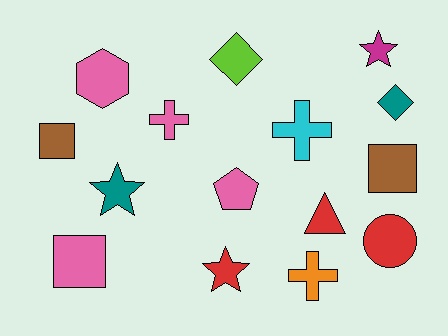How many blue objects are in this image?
There are no blue objects.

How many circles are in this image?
There is 1 circle.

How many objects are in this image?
There are 15 objects.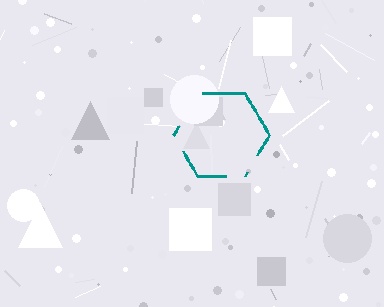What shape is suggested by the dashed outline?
The dashed outline suggests a hexagon.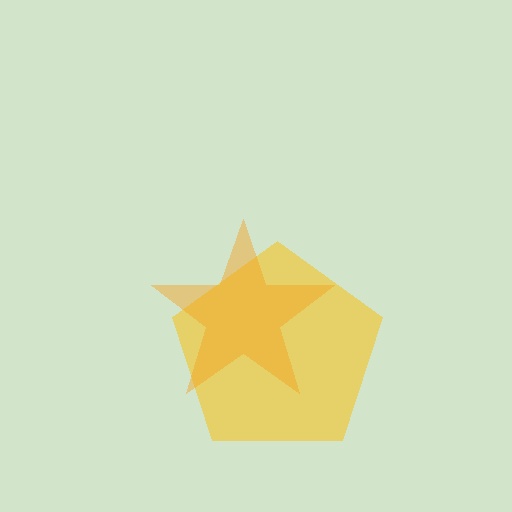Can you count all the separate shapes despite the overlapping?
Yes, there are 2 separate shapes.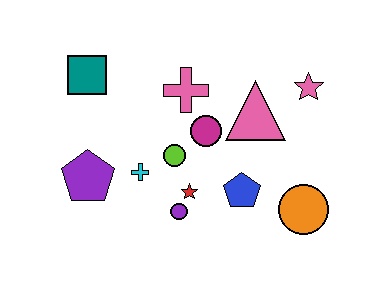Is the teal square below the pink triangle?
No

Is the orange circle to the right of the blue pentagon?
Yes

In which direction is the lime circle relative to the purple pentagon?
The lime circle is to the right of the purple pentagon.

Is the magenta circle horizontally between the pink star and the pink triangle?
No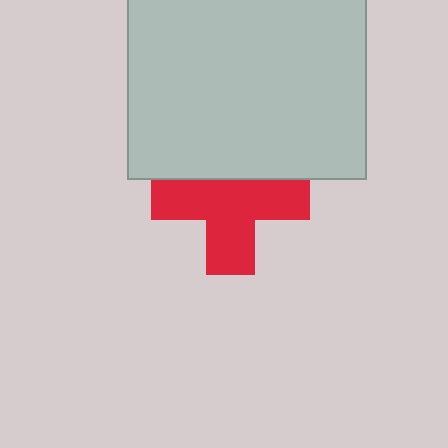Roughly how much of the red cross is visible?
Most of it is visible (roughly 69%).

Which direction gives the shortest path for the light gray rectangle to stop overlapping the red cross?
Moving up gives the shortest separation.